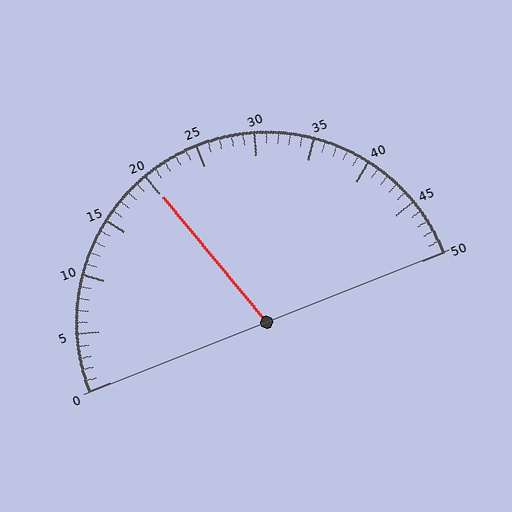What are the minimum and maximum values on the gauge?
The gauge ranges from 0 to 50.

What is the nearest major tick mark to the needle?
The nearest major tick mark is 20.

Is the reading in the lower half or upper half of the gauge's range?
The reading is in the lower half of the range (0 to 50).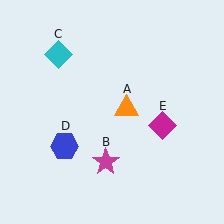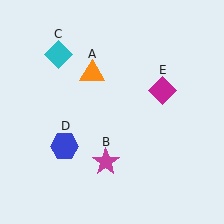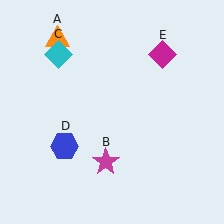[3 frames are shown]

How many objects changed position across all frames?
2 objects changed position: orange triangle (object A), magenta diamond (object E).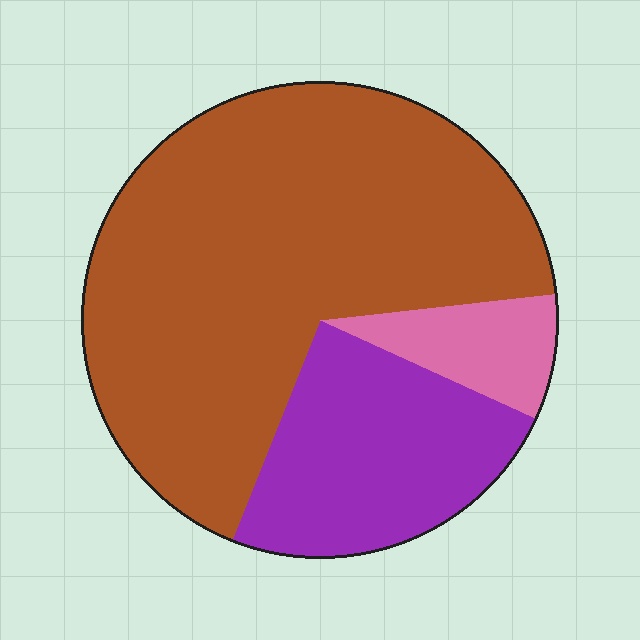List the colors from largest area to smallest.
From largest to smallest: brown, purple, pink.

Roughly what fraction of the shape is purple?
Purple covers 24% of the shape.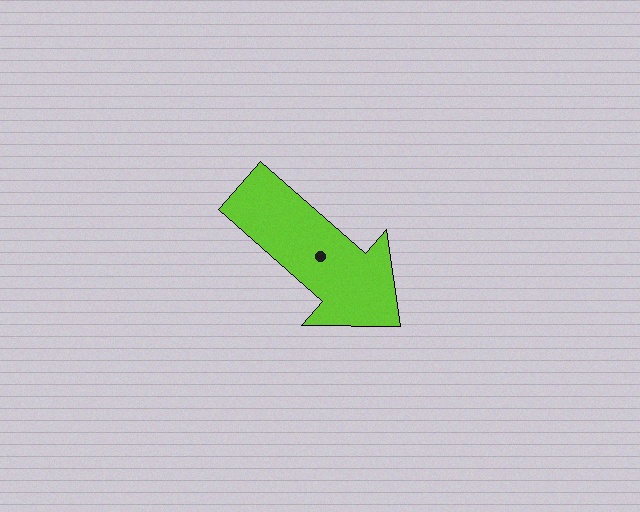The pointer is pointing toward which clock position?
Roughly 4 o'clock.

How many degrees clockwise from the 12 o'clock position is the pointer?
Approximately 131 degrees.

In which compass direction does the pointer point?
Southeast.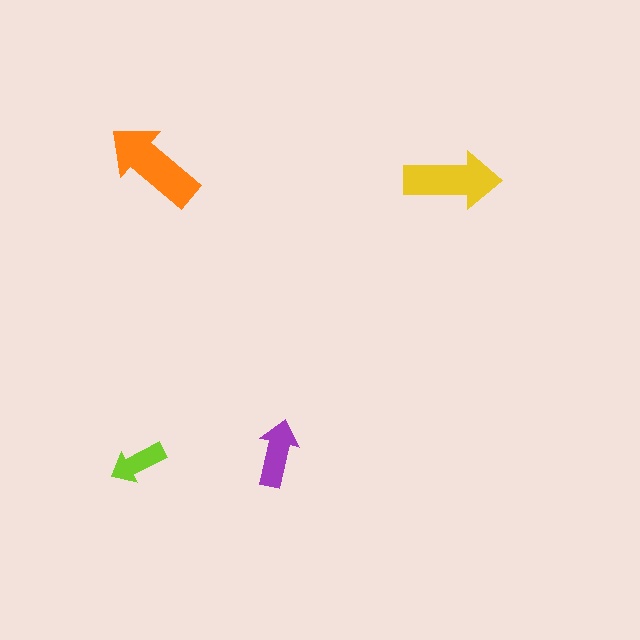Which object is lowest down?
The lime arrow is bottommost.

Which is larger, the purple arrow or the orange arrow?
The orange one.